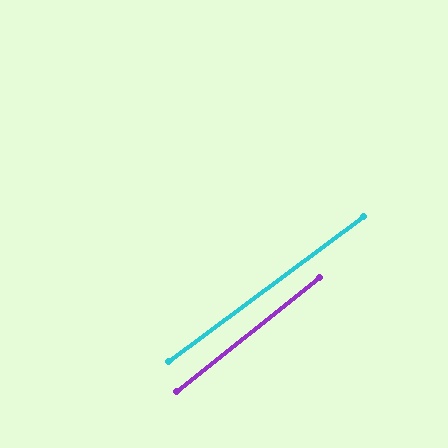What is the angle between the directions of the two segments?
Approximately 2 degrees.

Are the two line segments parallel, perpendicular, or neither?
Parallel — their directions differ by only 1.7°.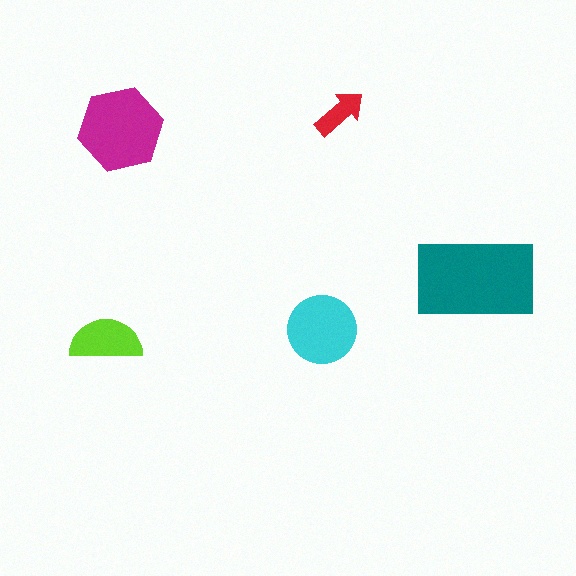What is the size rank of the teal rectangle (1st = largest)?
1st.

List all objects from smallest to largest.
The red arrow, the lime semicircle, the cyan circle, the magenta hexagon, the teal rectangle.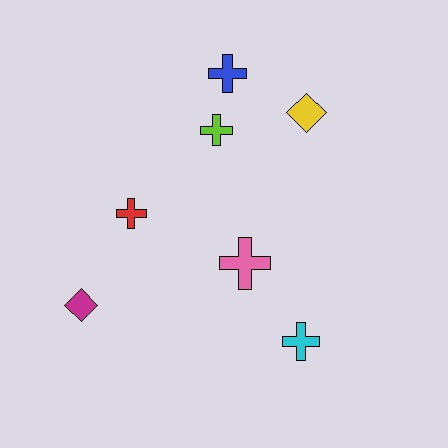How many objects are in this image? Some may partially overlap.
There are 7 objects.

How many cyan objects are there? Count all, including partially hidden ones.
There is 1 cyan object.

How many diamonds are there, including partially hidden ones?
There are 2 diamonds.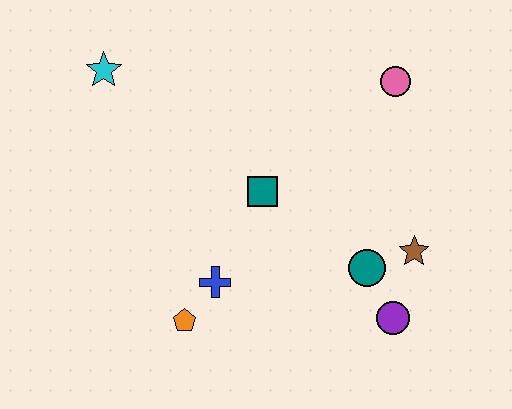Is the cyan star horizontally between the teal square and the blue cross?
No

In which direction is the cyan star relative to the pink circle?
The cyan star is to the left of the pink circle.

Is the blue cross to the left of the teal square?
Yes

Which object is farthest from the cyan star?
The purple circle is farthest from the cyan star.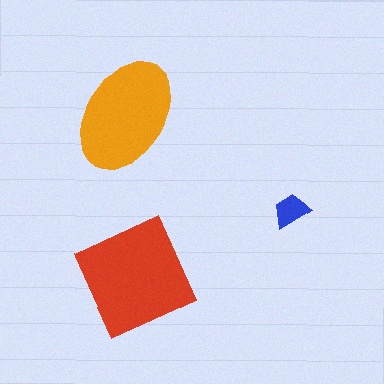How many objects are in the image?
There are 3 objects in the image.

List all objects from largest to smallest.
The red square, the orange ellipse, the blue trapezoid.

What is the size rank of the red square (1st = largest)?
1st.